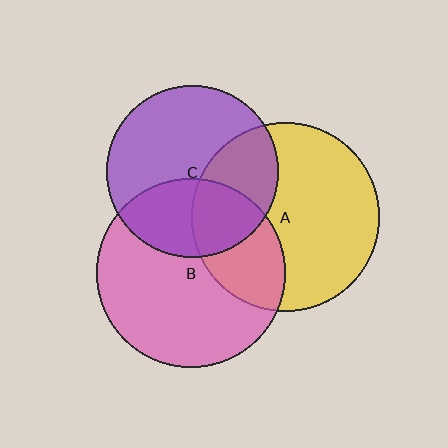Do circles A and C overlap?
Yes.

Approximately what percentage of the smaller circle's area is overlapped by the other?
Approximately 35%.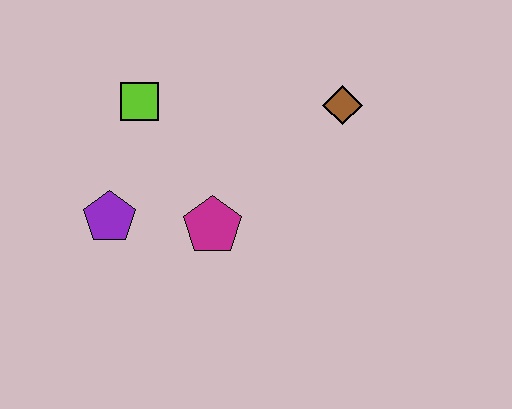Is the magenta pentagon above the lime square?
No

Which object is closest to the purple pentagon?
The magenta pentagon is closest to the purple pentagon.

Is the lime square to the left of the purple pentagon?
No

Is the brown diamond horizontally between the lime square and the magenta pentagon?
No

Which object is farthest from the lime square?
The brown diamond is farthest from the lime square.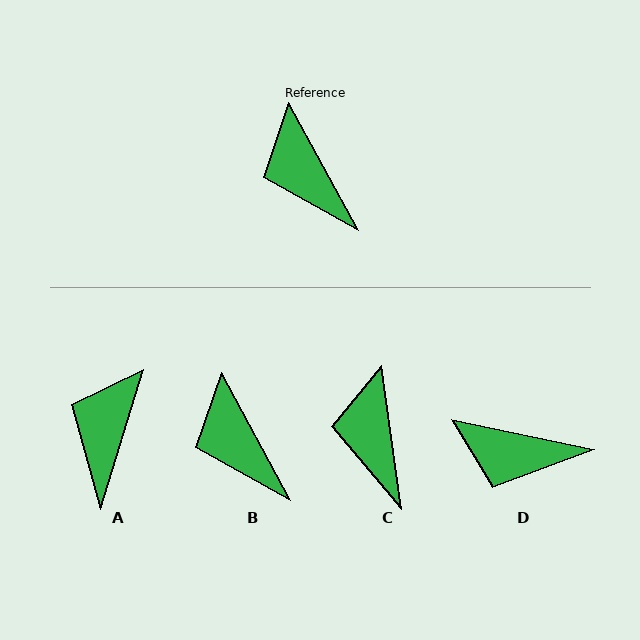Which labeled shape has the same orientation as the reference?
B.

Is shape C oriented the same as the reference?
No, it is off by about 21 degrees.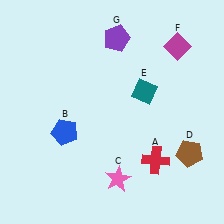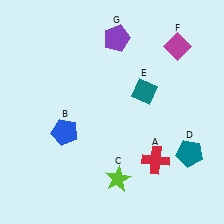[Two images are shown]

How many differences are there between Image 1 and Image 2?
There are 2 differences between the two images.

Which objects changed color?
C changed from pink to lime. D changed from brown to teal.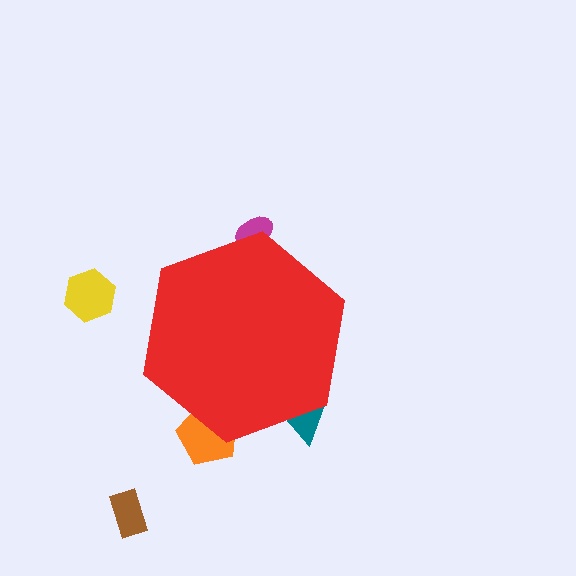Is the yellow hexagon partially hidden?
No, the yellow hexagon is fully visible.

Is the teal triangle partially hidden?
Yes, the teal triangle is partially hidden behind the red hexagon.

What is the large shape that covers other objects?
A red hexagon.